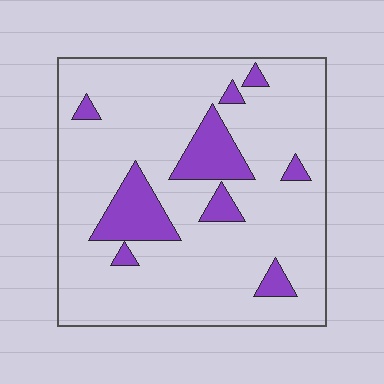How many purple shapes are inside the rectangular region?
9.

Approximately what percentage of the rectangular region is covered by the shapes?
Approximately 15%.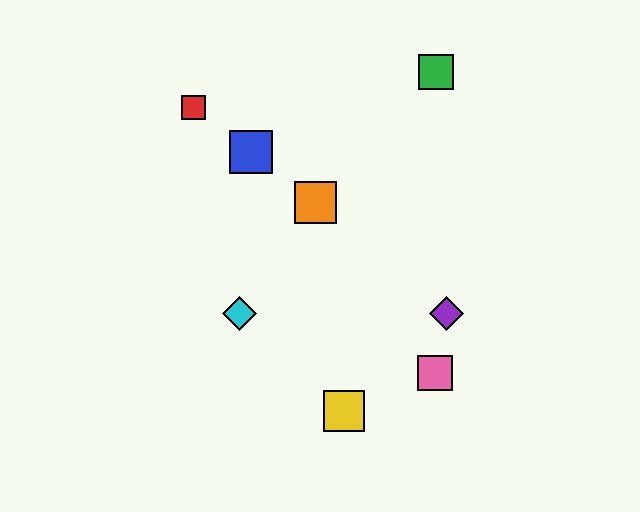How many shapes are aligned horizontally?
2 shapes (the purple diamond, the cyan diamond) are aligned horizontally.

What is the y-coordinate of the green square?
The green square is at y≈72.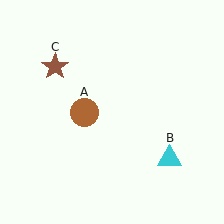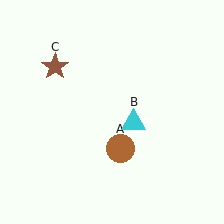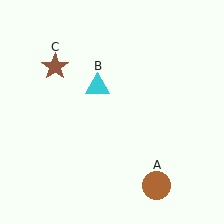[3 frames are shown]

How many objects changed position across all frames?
2 objects changed position: brown circle (object A), cyan triangle (object B).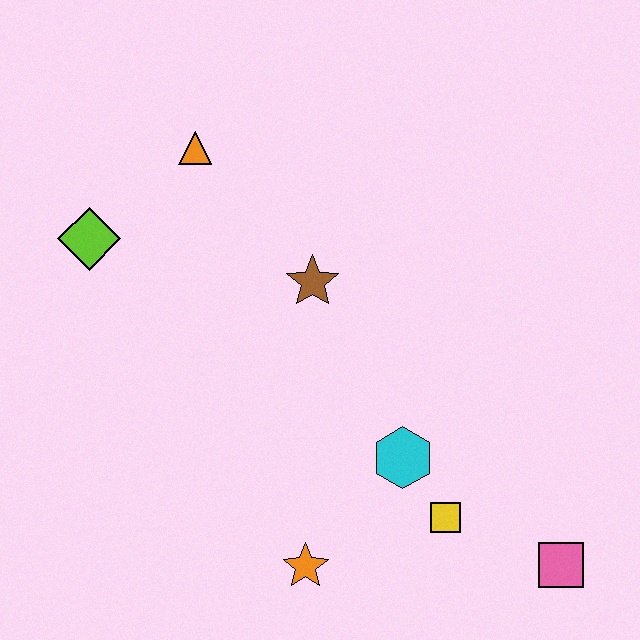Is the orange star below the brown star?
Yes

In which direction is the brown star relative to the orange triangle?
The brown star is below the orange triangle.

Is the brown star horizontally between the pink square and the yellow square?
No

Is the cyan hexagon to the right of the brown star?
Yes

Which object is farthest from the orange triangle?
The pink square is farthest from the orange triangle.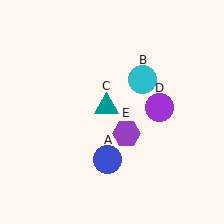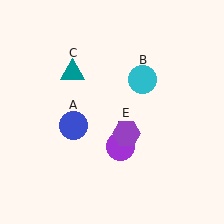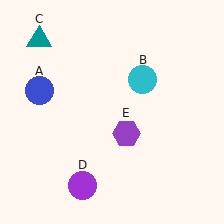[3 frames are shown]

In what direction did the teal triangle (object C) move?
The teal triangle (object C) moved up and to the left.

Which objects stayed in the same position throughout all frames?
Cyan circle (object B) and purple hexagon (object E) remained stationary.